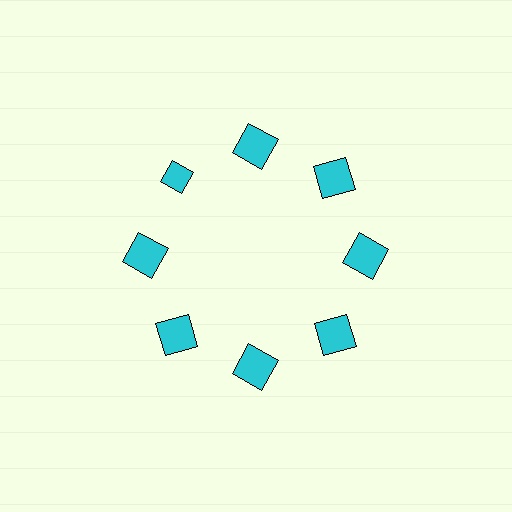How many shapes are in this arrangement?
There are 8 shapes arranged in a ring pattern.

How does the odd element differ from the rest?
It has a different shape: diamond instead of square.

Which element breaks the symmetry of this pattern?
The cyan diamond at roughly the 10 o'clock position breaks the symmetry. All other shapes are cyan squares.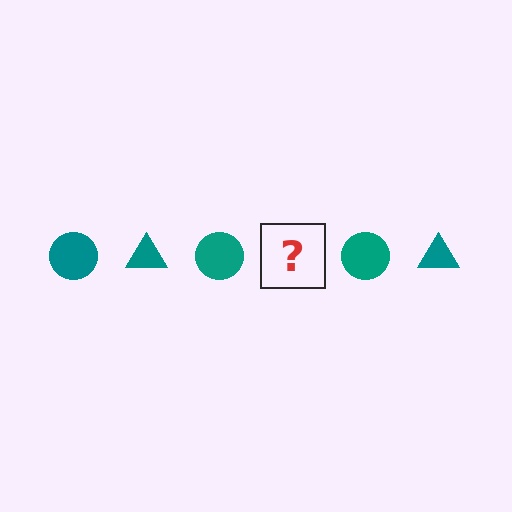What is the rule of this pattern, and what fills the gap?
The rule is that the pattern cycles through circle, triangle shapes in teal. The gap should be filled with a teal triangle.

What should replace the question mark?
The question mark should be replaced with a teal triangle.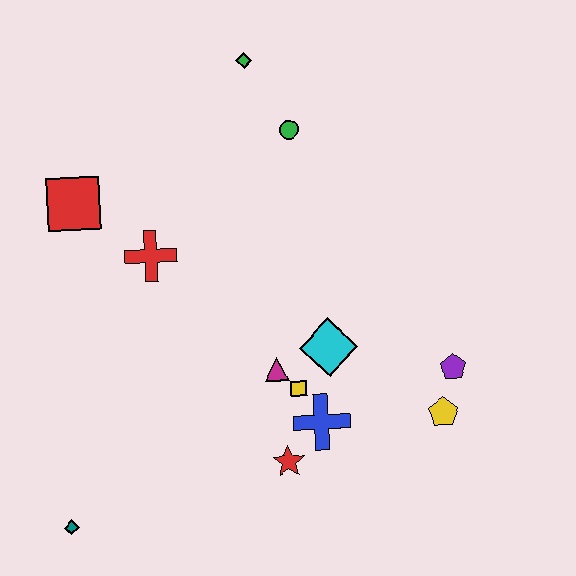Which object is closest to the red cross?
The red square is closest to the red cross.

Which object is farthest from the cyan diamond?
The teal diamond is farthest from the cyan diamond.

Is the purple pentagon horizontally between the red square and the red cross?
No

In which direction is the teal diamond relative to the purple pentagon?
The teal diamond is to the left of the purple pentagon.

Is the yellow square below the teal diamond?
No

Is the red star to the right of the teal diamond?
Yes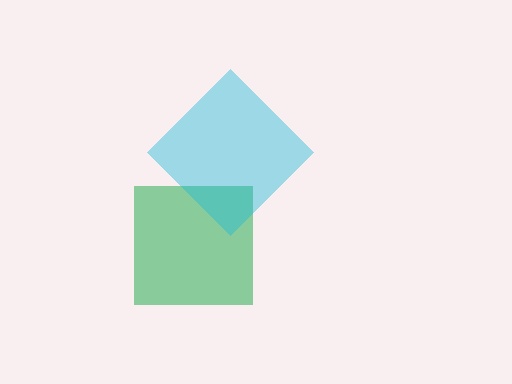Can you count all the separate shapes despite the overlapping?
Yes, there are 2 separate shapes.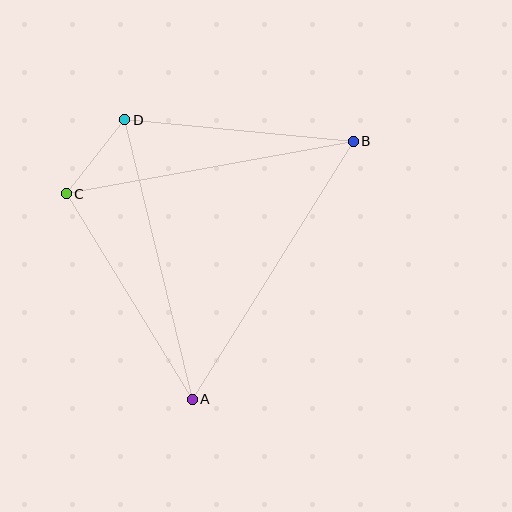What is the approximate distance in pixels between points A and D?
The distance between A and D is approximately 288 pixels.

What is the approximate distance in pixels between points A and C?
The distance between A and C is approximately 241 pixels.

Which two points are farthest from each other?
Points A and B are farthest from each other.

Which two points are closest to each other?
Points C and D are closest to each other.